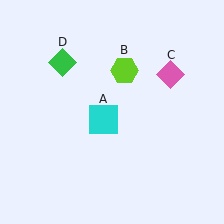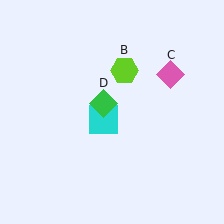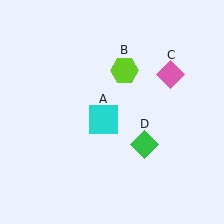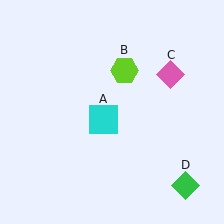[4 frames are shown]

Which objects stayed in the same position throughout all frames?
Cyan square (object A) and lime hexagon (object B) and pink diamond (object C) remained stationary.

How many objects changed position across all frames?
1 object changed position: green diamond (object D).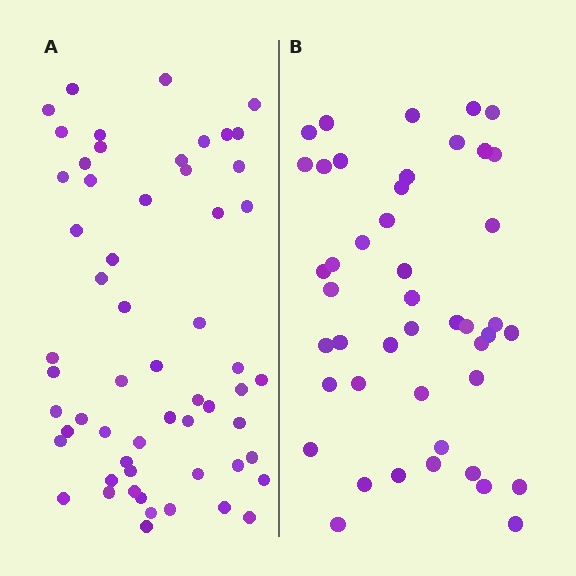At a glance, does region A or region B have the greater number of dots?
Region A (the left region) has more dots.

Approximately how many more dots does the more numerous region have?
Region A has approximately 15 more dots than region B.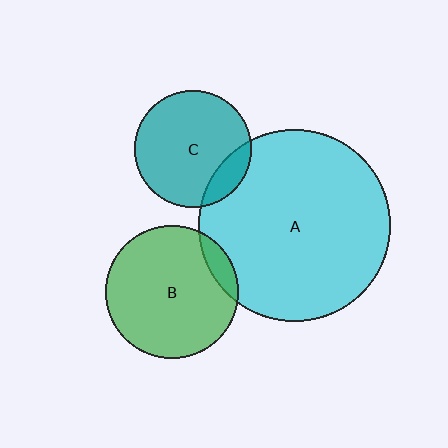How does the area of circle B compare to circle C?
Approximately 1.3 times.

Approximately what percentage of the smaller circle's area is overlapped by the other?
Approximately 15%.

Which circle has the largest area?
Circle A (cyan).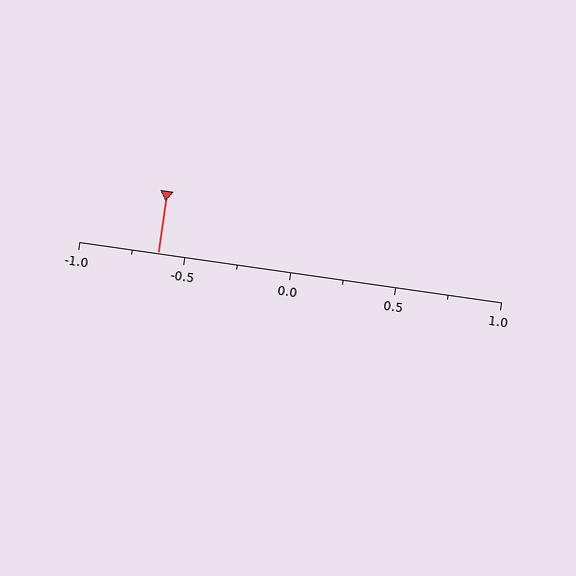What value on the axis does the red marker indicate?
The marker indicates approximately -0.62.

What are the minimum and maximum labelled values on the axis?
The axis runs from -1.0 to 1.0.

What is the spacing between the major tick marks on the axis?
The major ticks are spaced 0.5 apart.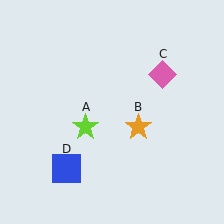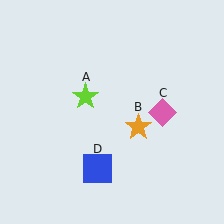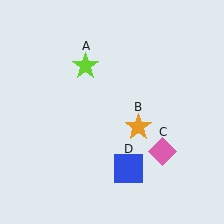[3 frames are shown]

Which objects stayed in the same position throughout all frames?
Orange star (object B) remained stationary.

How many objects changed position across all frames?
3 objects changed position: lime star (object A), pink diamond (object C), blue square (object D).